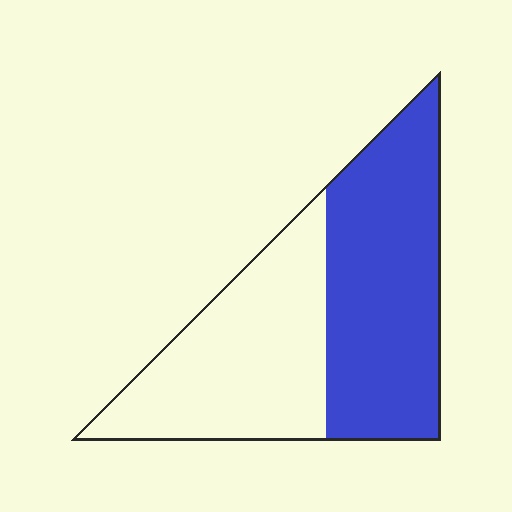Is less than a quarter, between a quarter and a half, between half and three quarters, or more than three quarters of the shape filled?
Between half and three quarters.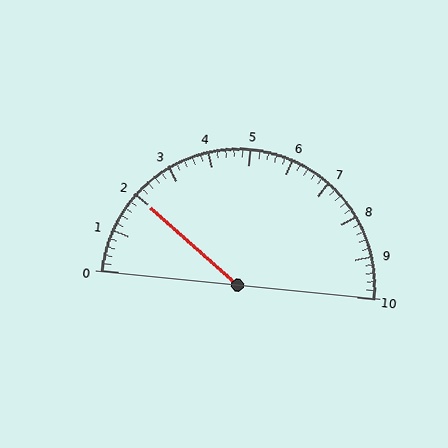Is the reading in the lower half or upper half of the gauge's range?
The reading is in the lower half of the range (0 to 10).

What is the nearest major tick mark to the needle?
The nearest major tick mark is 2.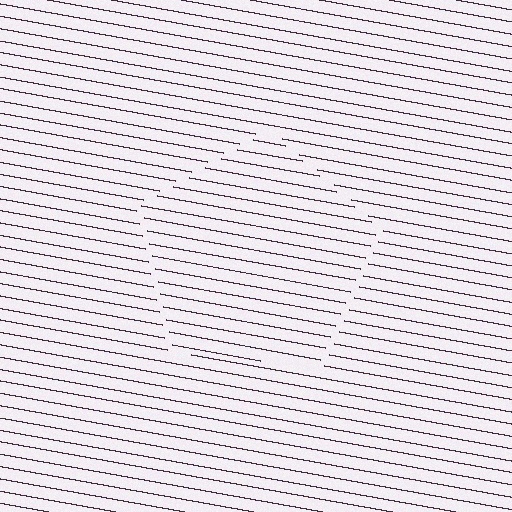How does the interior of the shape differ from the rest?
The interior of the shape contains the same grating, shifted by half a period — the contour is defined by the phase discontinuity where line-ends from the inner and outer gratings abut.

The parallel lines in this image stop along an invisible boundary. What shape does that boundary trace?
An illusory pentagon. The interior of the shape contains the same grating, shifted by half a period — the contour is defined by the phase discontinuity where line-ends from the inner and outer gratings abut.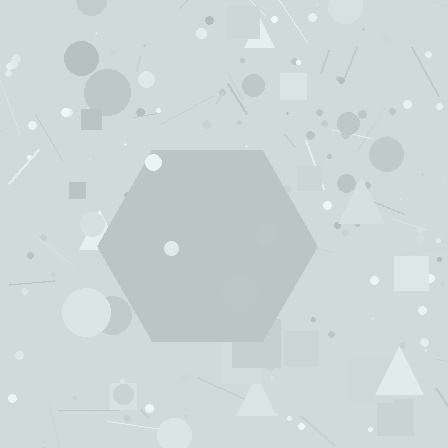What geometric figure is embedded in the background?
A hexagon is embedded in the background.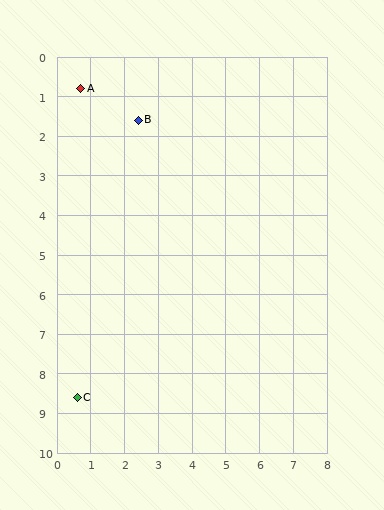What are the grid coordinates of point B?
Point B is at approximately (2.4, 1.6).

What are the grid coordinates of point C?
Point C is at approximately (0.6, 8.6).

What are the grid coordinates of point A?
Point A is at approximately (0.7, 0.8).